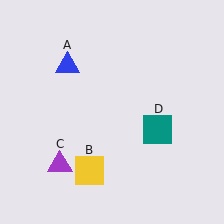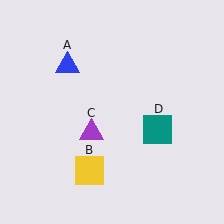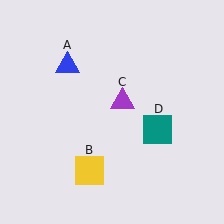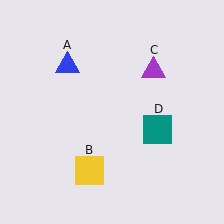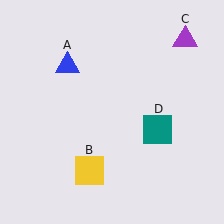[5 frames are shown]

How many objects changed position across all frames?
1 object changed position: purple triangle (object C).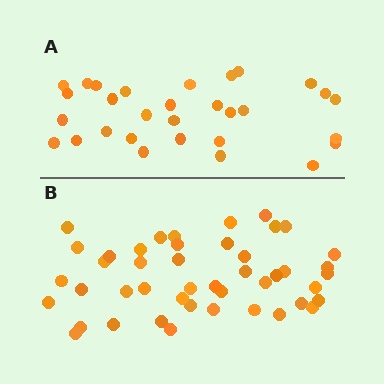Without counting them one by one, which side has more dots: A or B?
Region B (the bottom region) has more dots.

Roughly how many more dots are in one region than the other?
Region B has approximately 15 more dots than region A.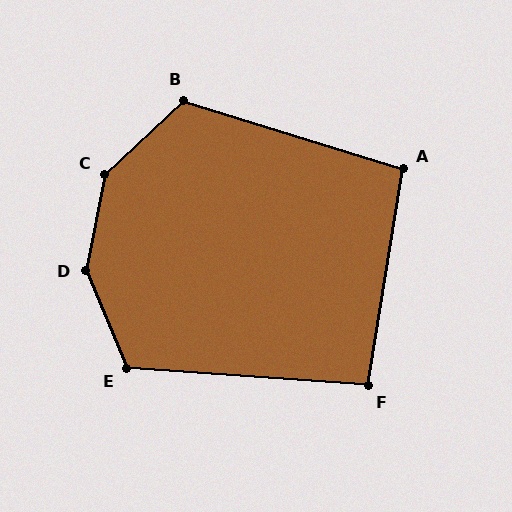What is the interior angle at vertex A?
Approximately 98 degrees (obtuse).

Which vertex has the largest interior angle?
D, at approximately 145 degrees.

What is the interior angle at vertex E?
Approximately 117 degrees (obtuse).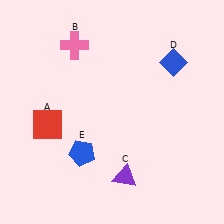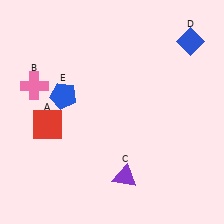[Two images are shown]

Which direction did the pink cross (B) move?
The pink cross (B) moved down.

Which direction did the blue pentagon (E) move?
The blue pentagon (E) moved up.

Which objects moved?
The objects that moved are: the pink cross (B), the blue diamond (D), the blue pentagon (E).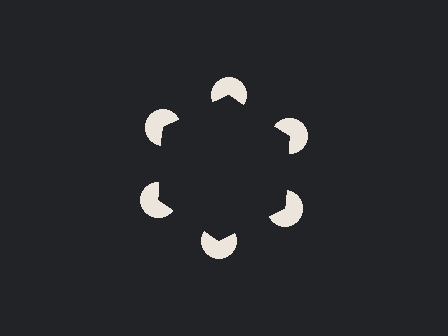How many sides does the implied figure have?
6 sides.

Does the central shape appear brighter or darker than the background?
It typically appears slightly darker than the background, even though no actual brightness change is drawn.